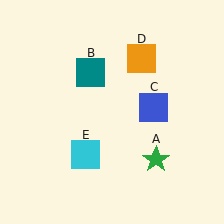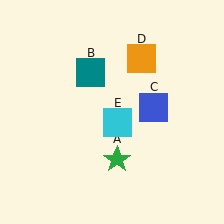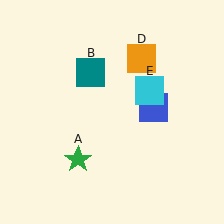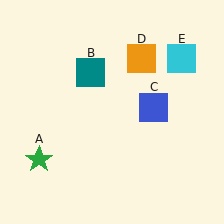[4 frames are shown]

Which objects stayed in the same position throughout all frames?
Teal square (object B) and blue square (object C) and orange square (object D) remained stationary.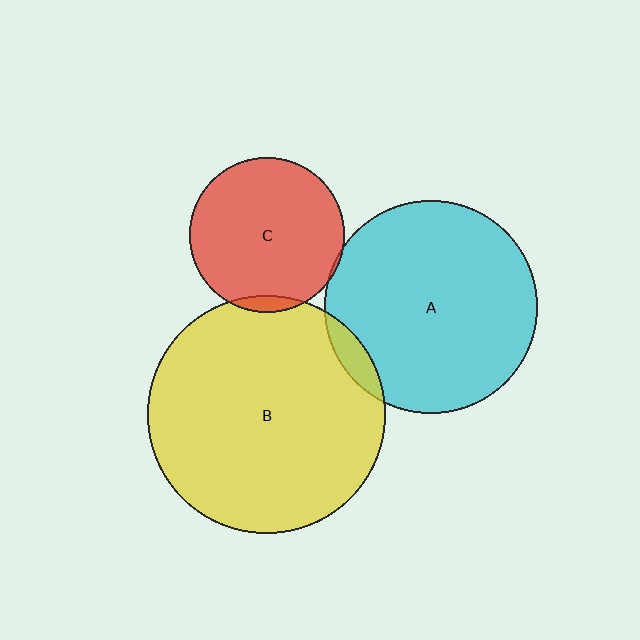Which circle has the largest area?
Circle B (yellow).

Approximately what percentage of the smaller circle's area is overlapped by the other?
Approximately 5%.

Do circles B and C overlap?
Yes.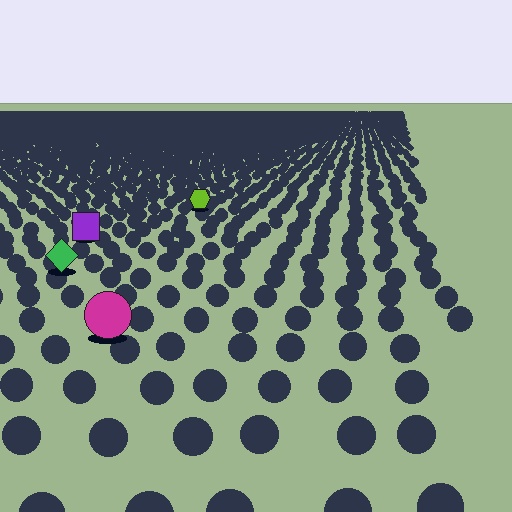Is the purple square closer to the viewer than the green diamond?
No. The green diamond is closer — you can tell from the texture gradient: the ground texture is coarser near it.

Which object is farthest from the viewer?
The lime hexagon is farthest from the viewer. It appears smaller and the ground texture around it is denser.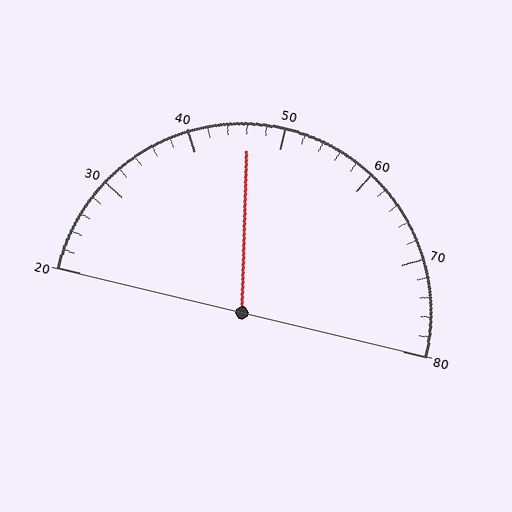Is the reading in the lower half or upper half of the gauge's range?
The reading is in the lower half of the range (20 to 80).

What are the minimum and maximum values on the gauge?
The gauge ranges from 20 to 80.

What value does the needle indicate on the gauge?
The needle indicates approximately 46.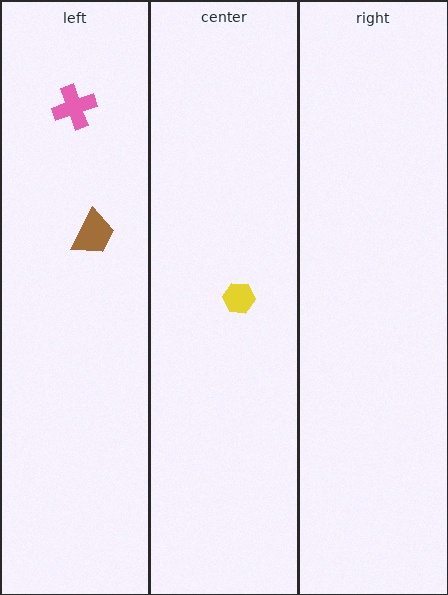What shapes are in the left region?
The brown trapezoid, the pink cross.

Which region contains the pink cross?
The left region.